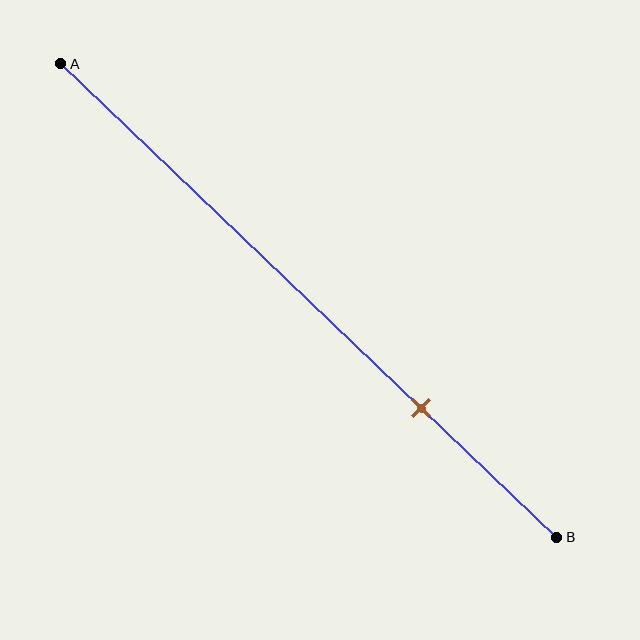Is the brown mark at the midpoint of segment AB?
No, the mark is at about 75% from A, not at the 50% midpoint.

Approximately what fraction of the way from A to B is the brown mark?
The brown mark is approximately 75% of the way from A to B.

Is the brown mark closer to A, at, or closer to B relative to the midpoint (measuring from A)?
The brown mark is closer to point B than the midpoint of segment AB.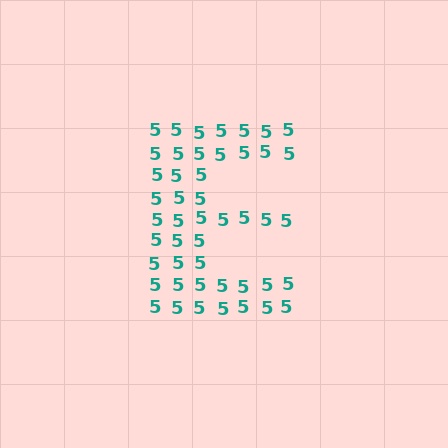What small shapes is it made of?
It is made of small digit 5's.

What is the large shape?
The large shape is the letter E.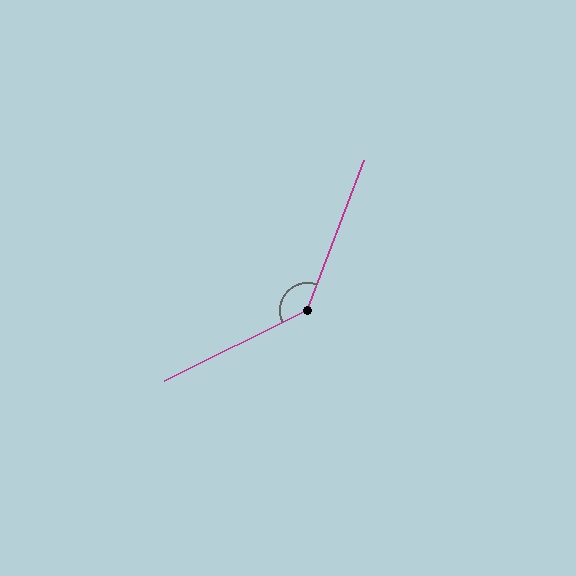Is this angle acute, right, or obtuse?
It is obtuse.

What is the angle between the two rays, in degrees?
Approximately 137 degrees.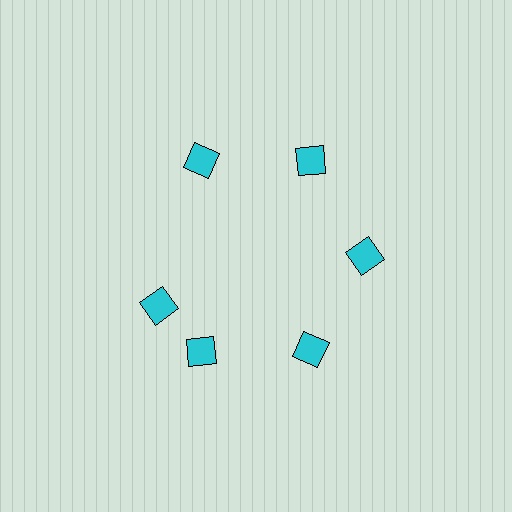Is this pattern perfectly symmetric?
No. The 6 cyan diamonds are arranged in a ring, but one element near the 9 o'clock position is rotated out of alignment along the ring, breaking the 6-fold rotational symmetry.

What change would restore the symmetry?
The symmetry would be restored by rotating it back into even spacing with its neighbors so that all 6 diamonds sit at equal angles and equal distance from the center.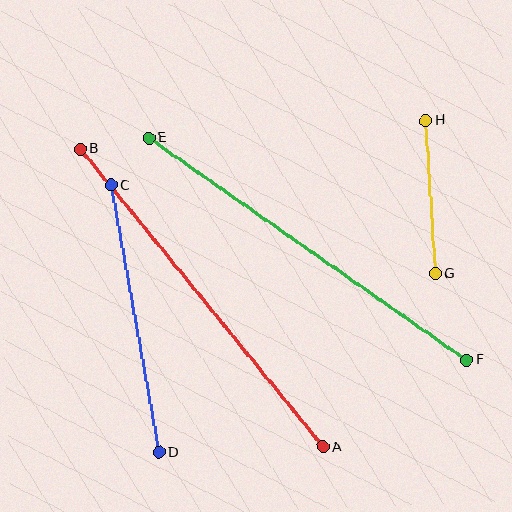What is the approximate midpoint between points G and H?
The midpoint is at approximately (430, 197) pixels.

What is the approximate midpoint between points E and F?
The midpoint is at approximately (308, 249) pixels.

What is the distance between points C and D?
The distance is approximately 271 pixels.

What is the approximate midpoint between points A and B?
The midpoint is at approximately (202, 298) pixels.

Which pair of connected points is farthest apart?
Points E and F are farthest apart.